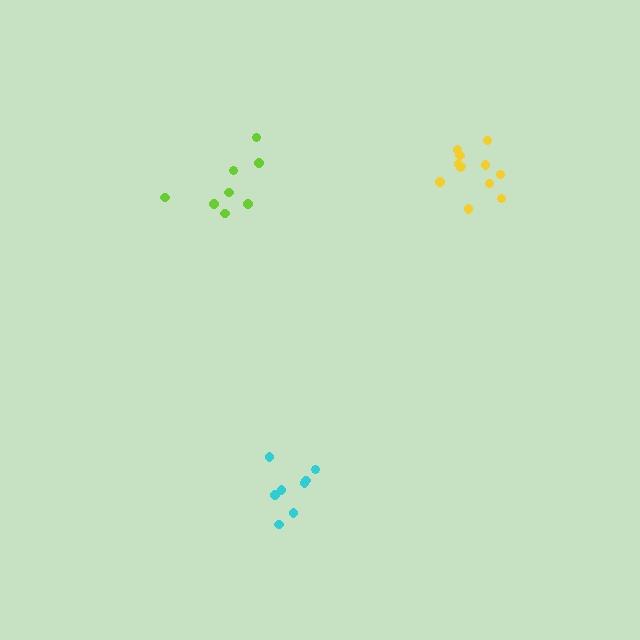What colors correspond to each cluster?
The clusters are colored: lime, yellow, cyan.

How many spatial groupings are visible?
There are 3 spatial groupings.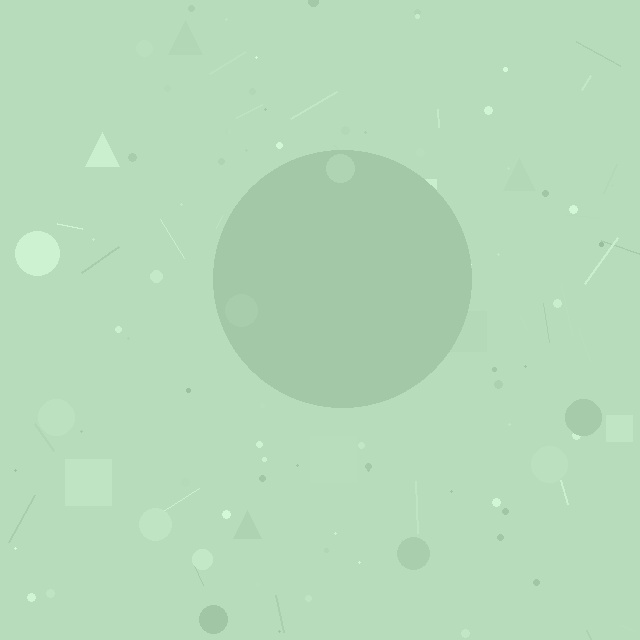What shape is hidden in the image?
A circle is hidden in the image.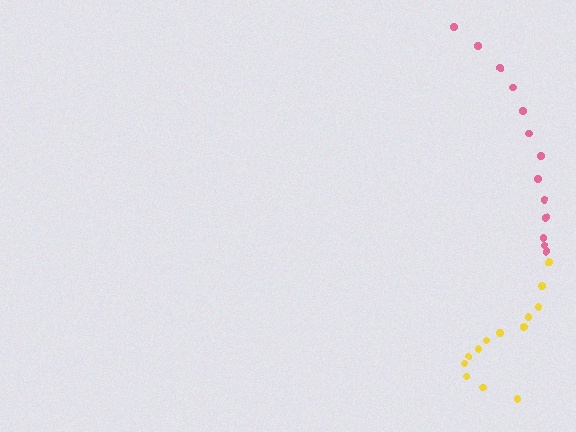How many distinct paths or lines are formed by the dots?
There are 2 distinct paths.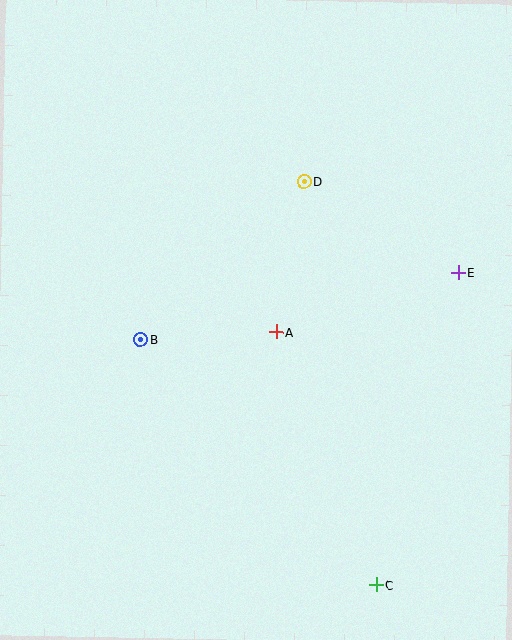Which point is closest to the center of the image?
Point A at (276, 332) is closest to the center.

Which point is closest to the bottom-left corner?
Point B is closest to the bottom-left corner.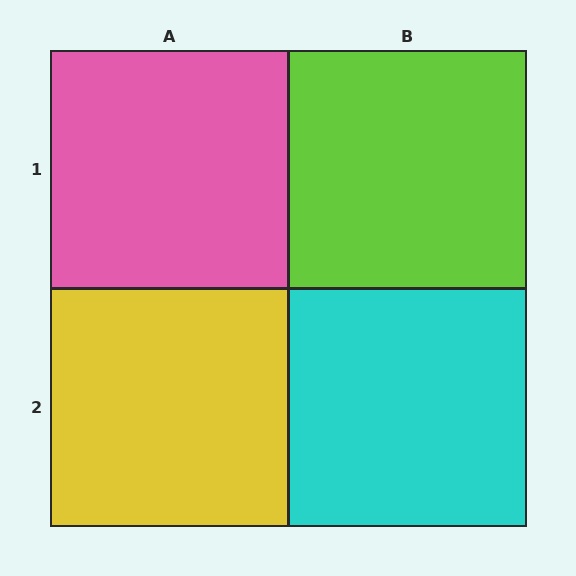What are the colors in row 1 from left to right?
Pink, lime.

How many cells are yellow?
1 cell is yellow.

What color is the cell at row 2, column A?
Yellow.